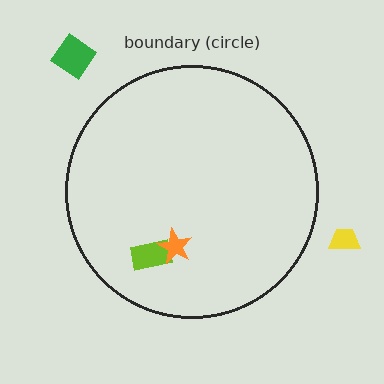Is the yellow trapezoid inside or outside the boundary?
Outside.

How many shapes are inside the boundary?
2 inside, 2 outside.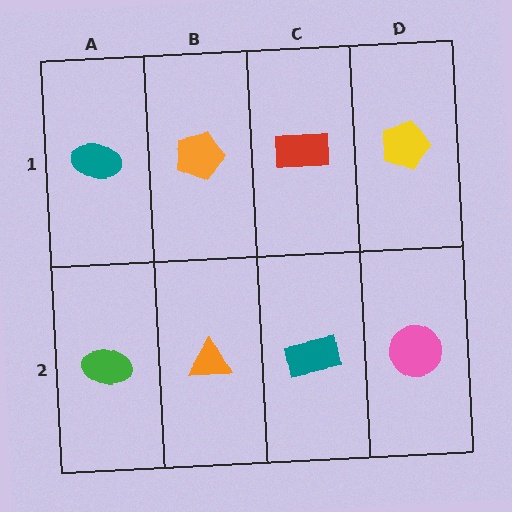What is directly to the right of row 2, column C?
A pink circle.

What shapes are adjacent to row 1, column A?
A green ellipse (row 2, column A), an orange pentagon (row 1, column B).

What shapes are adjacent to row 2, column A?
A teal ellipse (row 1, column A), an orange triangle (row 2, column B).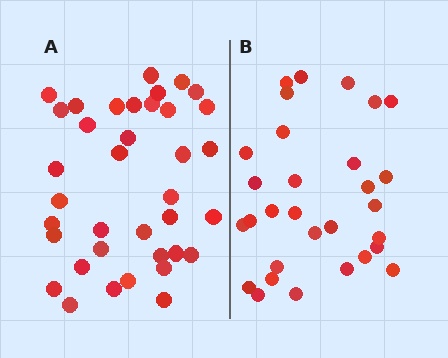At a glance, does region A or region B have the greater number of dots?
Region A (the left region) has more dots.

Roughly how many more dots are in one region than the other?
Region A has roughly 8 or so more dots than region B.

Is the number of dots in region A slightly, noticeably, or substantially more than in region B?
Region A has only slightly more — the two regions are fairly close. The ratio is roughly 1.2 to 1.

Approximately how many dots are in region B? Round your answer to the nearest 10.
About 30 dots.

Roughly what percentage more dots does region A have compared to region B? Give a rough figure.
About 25% more.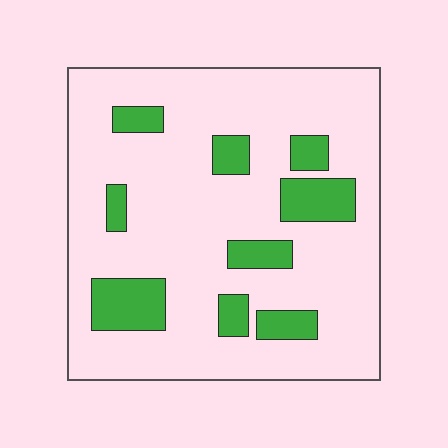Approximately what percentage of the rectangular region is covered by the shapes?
Approximately 20%.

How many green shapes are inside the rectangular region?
9.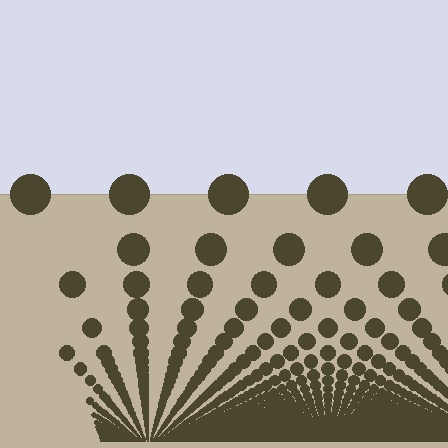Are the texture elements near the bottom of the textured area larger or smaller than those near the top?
Smaller. The gradient is inverted — elements near the bottom are smaller and denser.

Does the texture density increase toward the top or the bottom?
Density increases toward the bottom.